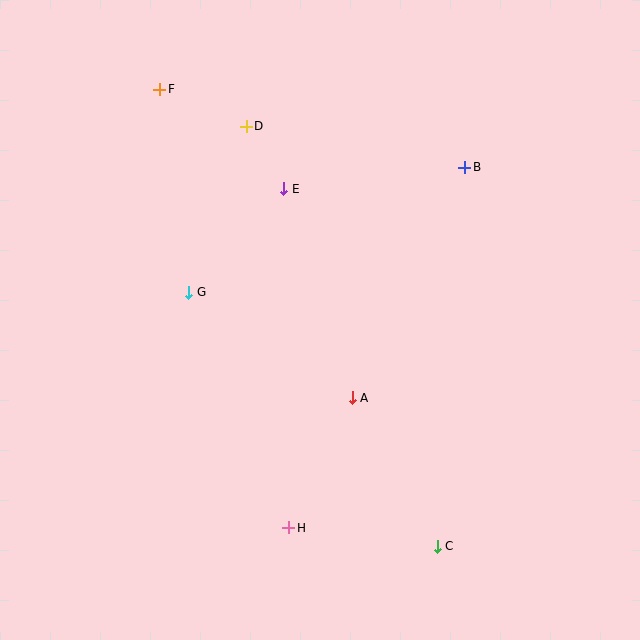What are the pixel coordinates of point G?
Point G is at (189, 292).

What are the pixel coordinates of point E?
Point E is at (284, 189).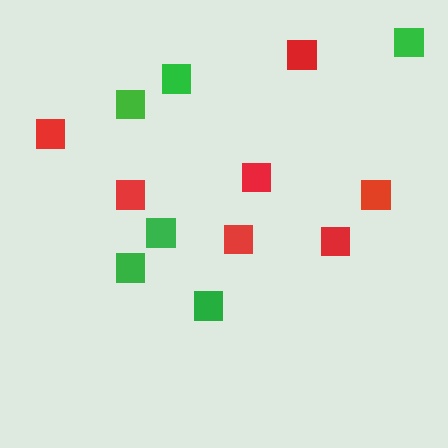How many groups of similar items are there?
There are 2 groups: one group of red squares (7) and one group of green squares (6).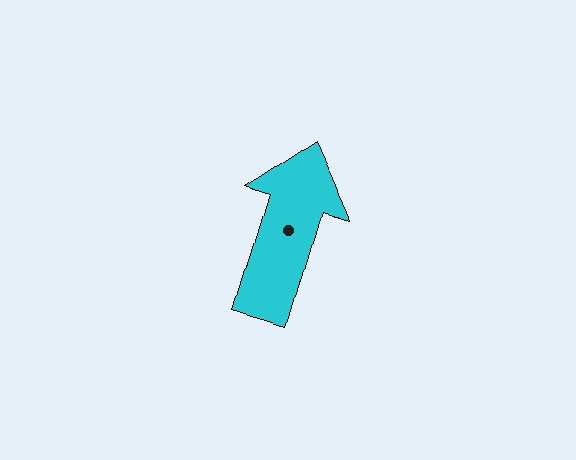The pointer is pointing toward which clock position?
Roughly 1 o'clock.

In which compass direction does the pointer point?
North.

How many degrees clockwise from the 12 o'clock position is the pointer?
Approximately 17 degrees.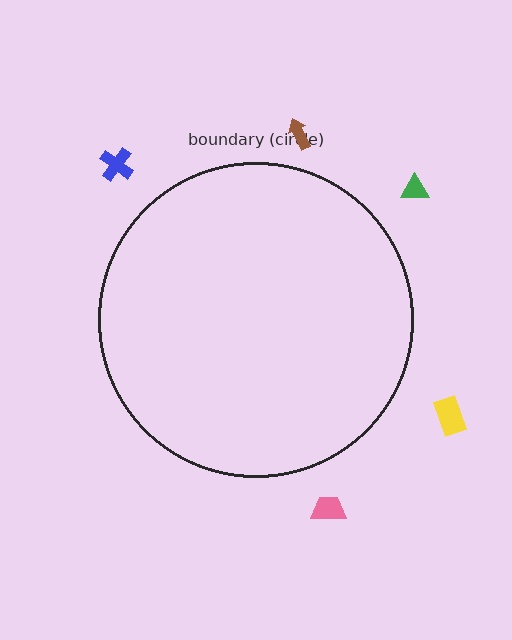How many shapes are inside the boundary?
0 inside, 5 outside.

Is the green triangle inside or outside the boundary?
Outside.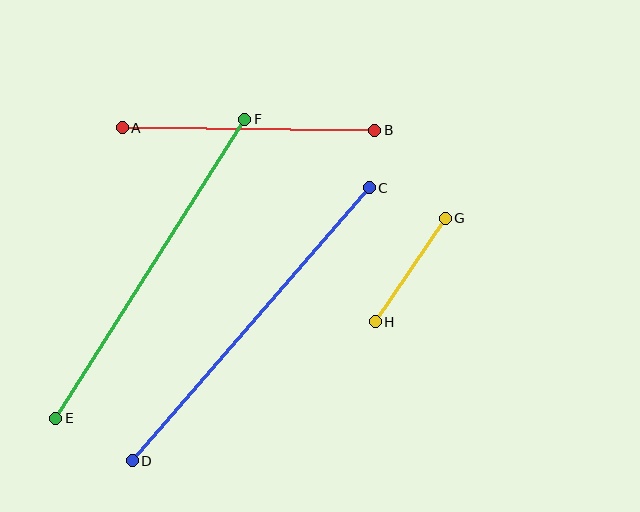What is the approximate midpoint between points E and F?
The midpoint is at approximately (150, 269) pixels.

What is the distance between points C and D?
The distance is approximately 361 pixels.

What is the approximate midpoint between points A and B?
The midpoint is at approximately (249, 129) pixels.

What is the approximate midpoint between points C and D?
The midpoint is at approximately (251, 324) pixels.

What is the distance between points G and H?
The distance is approximately 125 pixels.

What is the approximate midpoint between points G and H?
The midpoint is at approximately (410, 270) pixels.